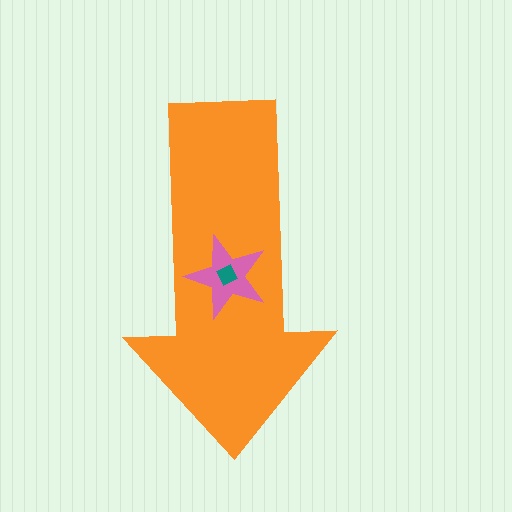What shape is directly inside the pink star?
The teal diamond.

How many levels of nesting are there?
3.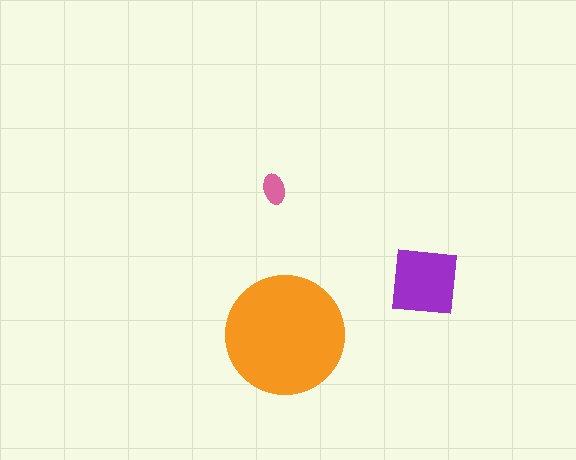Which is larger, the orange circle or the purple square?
The orange circle.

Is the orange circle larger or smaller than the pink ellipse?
Larger.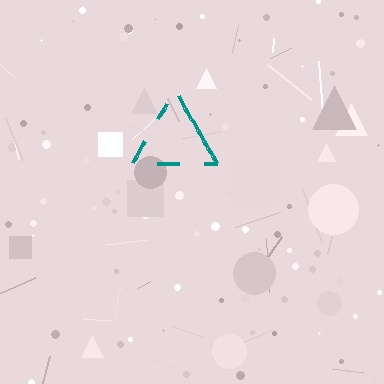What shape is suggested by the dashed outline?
The dashed outline suggests a triangle.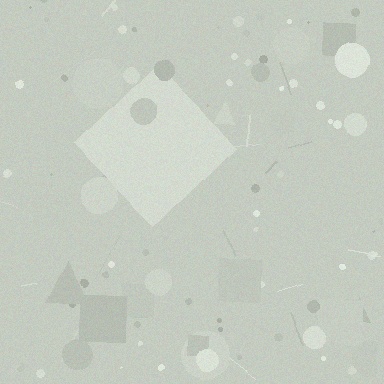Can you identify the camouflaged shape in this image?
The camouflaged shape is a diamond.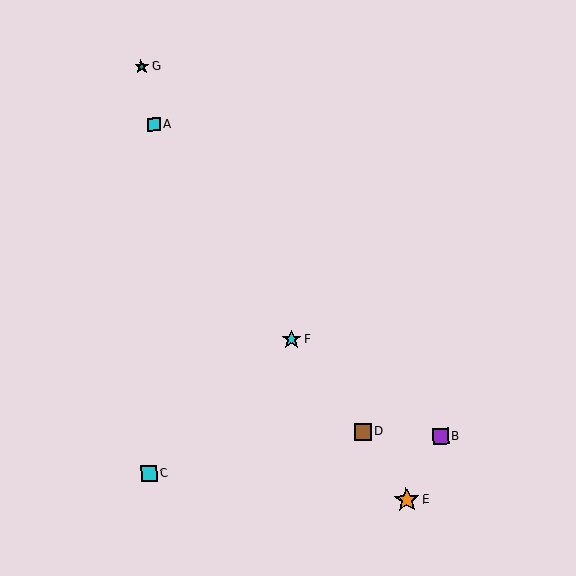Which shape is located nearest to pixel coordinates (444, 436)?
The purple square (labeled B) at (441, 437) is nearest to that location.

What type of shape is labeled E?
Shape E is an orange star.